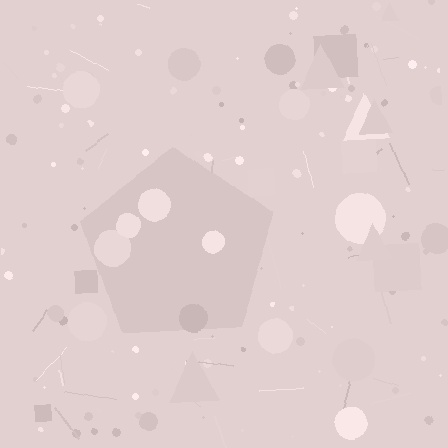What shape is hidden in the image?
A pentagon is hidden in the image.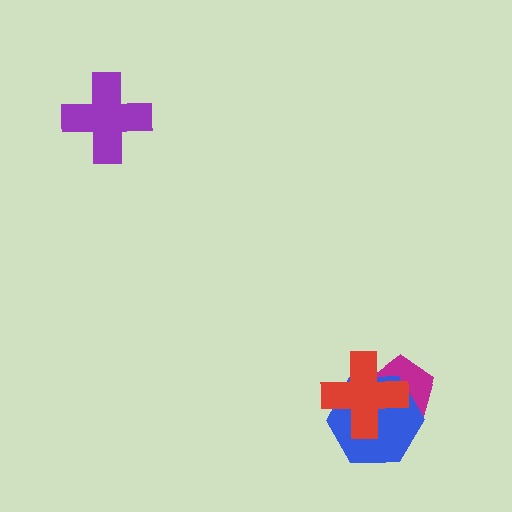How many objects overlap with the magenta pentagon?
2 objects overlap with the magenta pentagon.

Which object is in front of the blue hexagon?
The red cross is in front of the blue hexagon.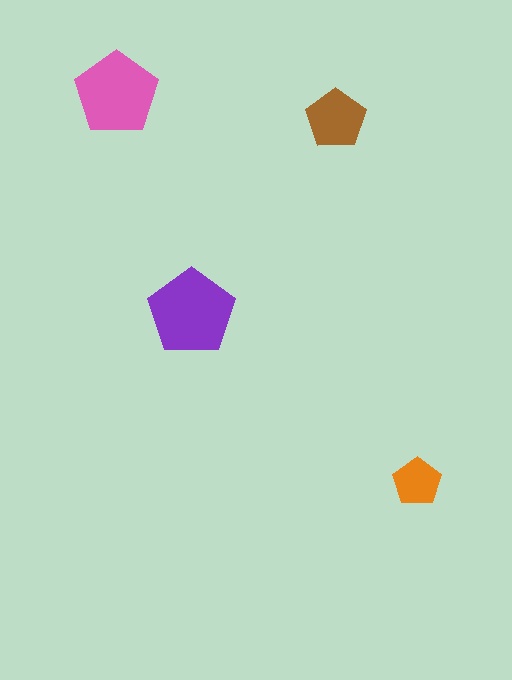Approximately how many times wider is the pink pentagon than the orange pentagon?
About 1.5 times wider.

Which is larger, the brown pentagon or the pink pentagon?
The pink one.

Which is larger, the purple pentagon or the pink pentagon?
The purple one.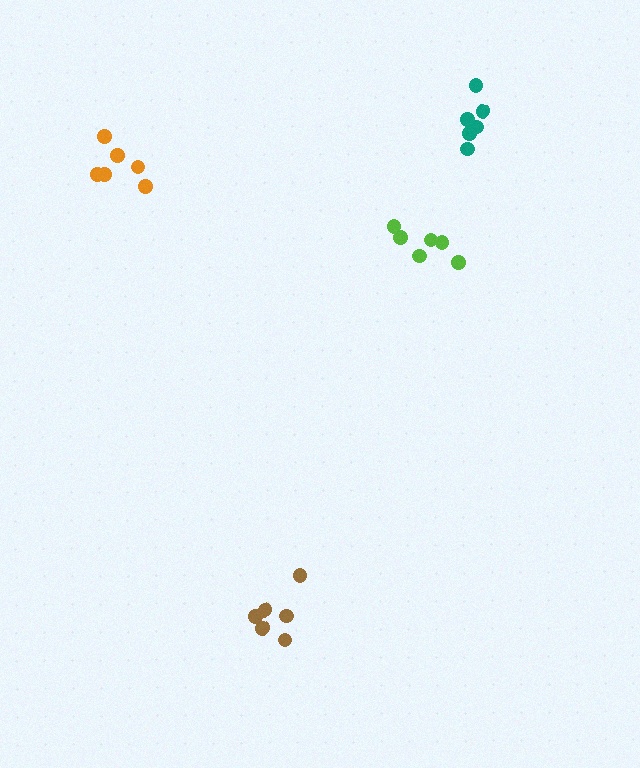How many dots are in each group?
Group 1: 6 dots, Group 2: 6 dots, Group 3: 6 dots, Group 4: 6 dots (24 total).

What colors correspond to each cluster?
The clusters are colored: brown, orange, teal, lime.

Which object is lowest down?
The brown cluster is bottommost.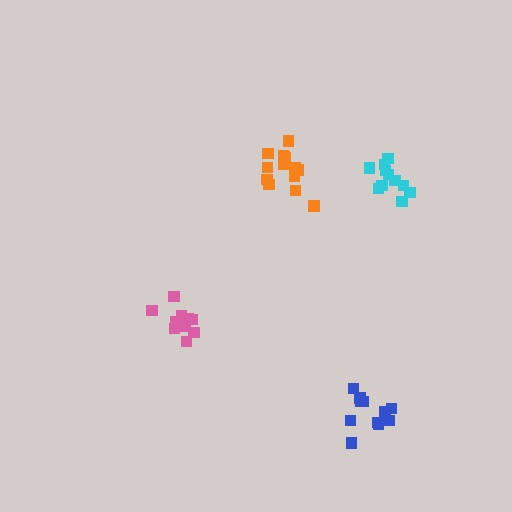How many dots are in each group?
Group 1: 11 dots, Group 2: 14 dots, Group 3: 12 dots, Group 4: 11 dots (48 total).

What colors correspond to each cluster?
The clusters are colored: blue, orange, pink, cyan.